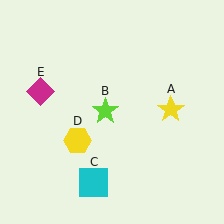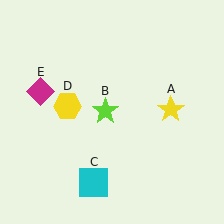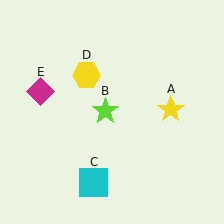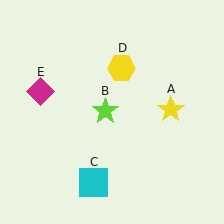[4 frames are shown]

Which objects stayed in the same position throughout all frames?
Yellow star (object A) and lime star (object B) and cyan square (object C) and magenta diamond (object E) remained stationary.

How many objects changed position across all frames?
1 object changed position: yellow hexagon (object D).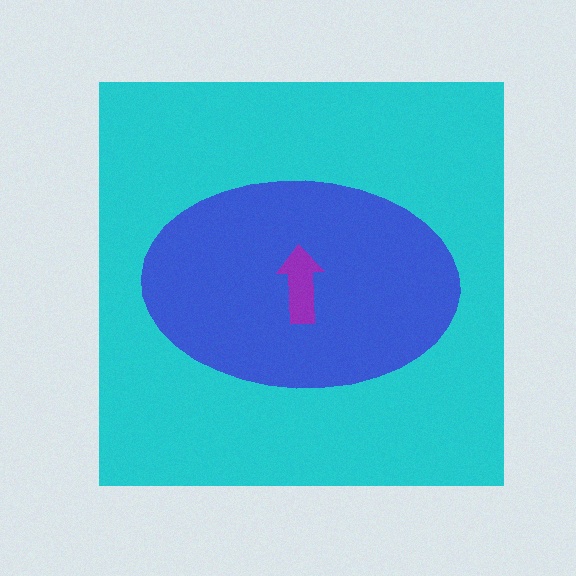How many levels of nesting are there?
3.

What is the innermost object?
The purple arrow.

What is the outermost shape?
The cyan square.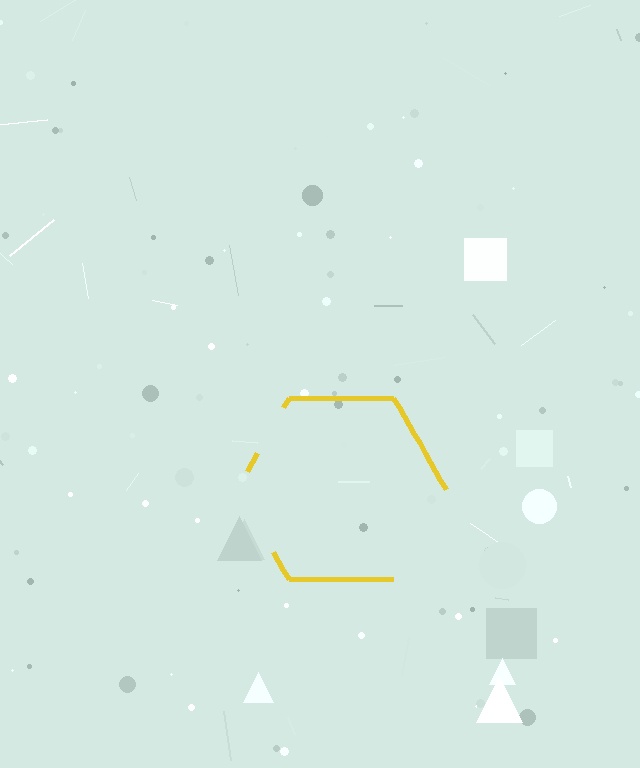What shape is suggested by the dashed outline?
The dashed outline suggests a hexagon.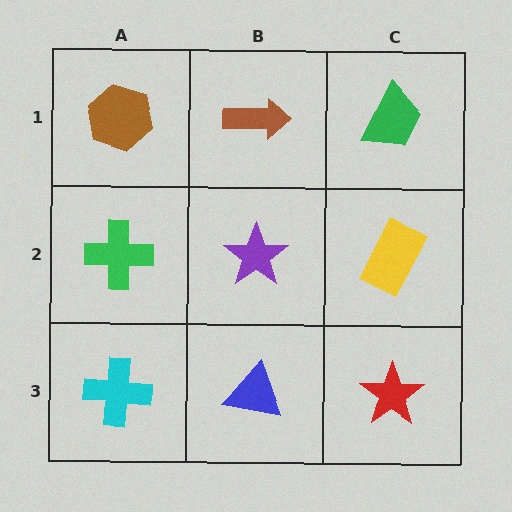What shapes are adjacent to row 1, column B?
A purple star (row 2, column B), a brown hexagon (row 1, column A), a green trapezoid (row 1, column C).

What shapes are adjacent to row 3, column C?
A yellow rectangle (row 2, column C), a blue triangle (row 3, column B).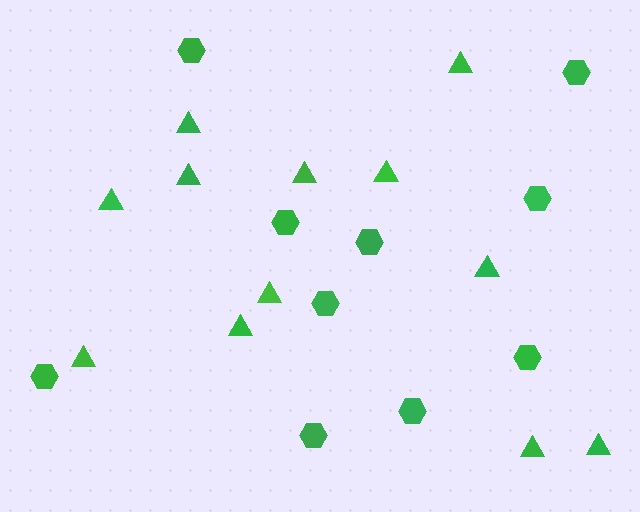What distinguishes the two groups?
There are 2 groups: one group of triangles (12) and one group of hexagons (10).